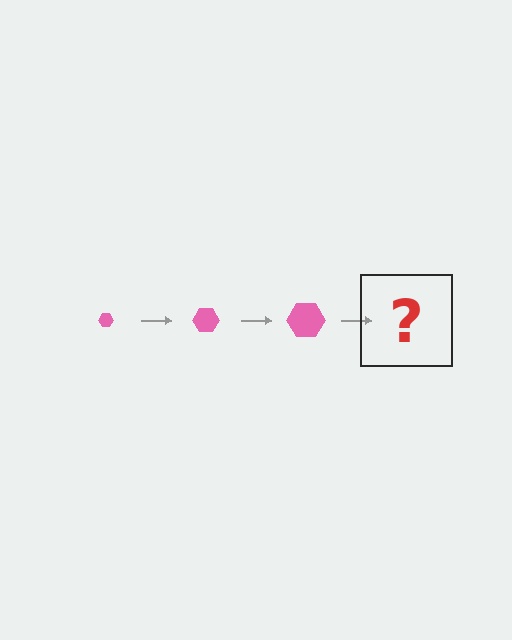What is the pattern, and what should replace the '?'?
The pattern is that the hexagon gets progressively larger each step. The '?' should be a pink hexagon, larger than the previous one.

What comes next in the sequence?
The next element should be a pink hexagon, larger than the previous one.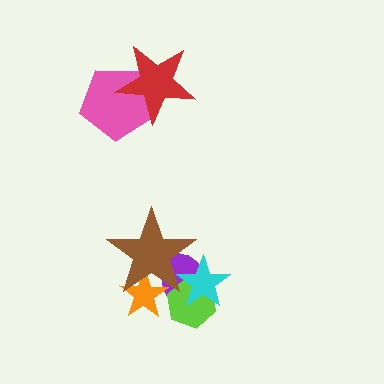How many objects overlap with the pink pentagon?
1 object overlaps with the pink pentagon.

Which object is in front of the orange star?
The brown star is in front of the orange star.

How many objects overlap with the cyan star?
3 objects overlap with the cyan star.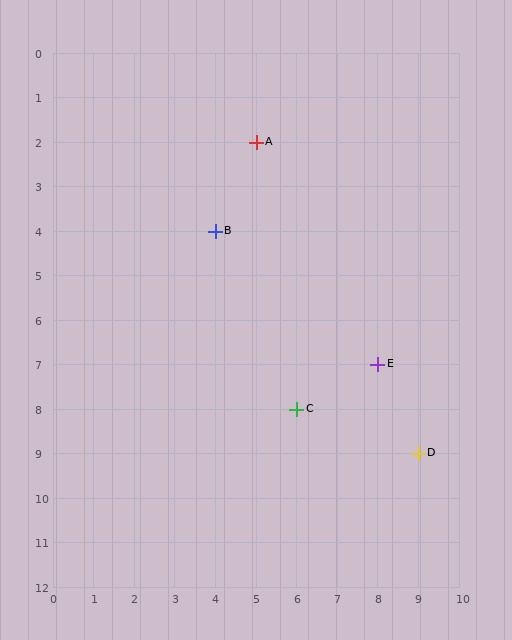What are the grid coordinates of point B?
Point B is at grid coordinates (4, 4).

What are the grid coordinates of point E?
Point E is at grid coordinates (8, 7).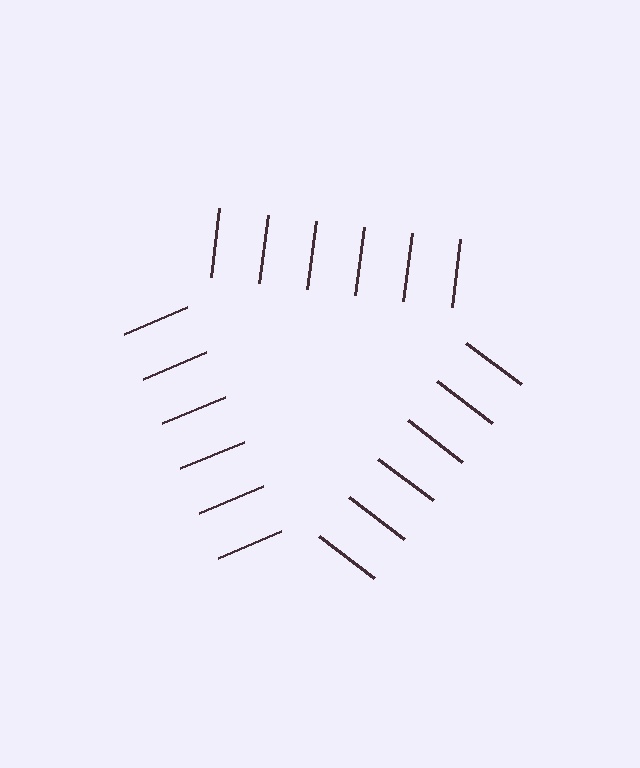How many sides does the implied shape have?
3 sides — the line-ends trace a triangle.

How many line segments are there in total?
18 — 6 along each of the 3 edges.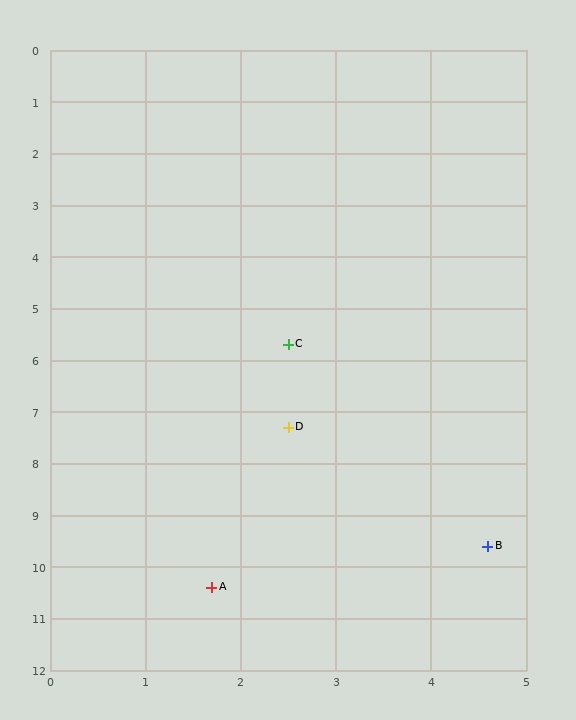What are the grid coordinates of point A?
Point A is at approximately (1.7, 10.4).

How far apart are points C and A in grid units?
Points C and A are about 4.8 grid units apart.